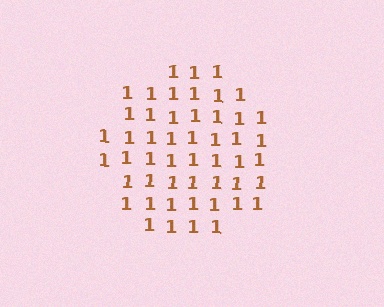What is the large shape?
The large shape is a circle.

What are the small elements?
The small elements are digit 1's.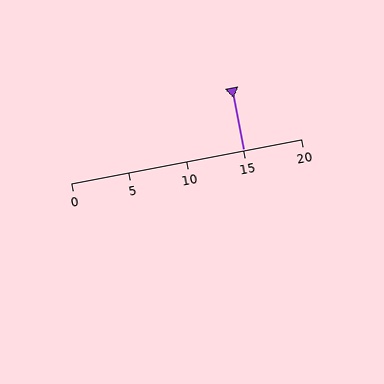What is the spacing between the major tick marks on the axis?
The major ticks are spaced 5 apart.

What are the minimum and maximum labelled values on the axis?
The axis runs from 0 to 20.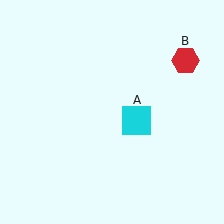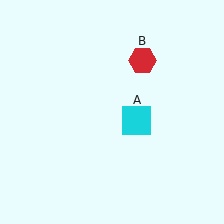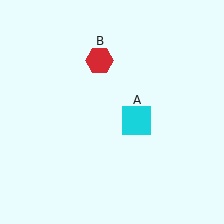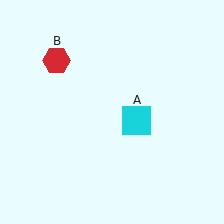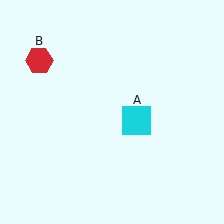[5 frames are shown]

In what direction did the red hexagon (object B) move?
The red hexagon (object B) moved left.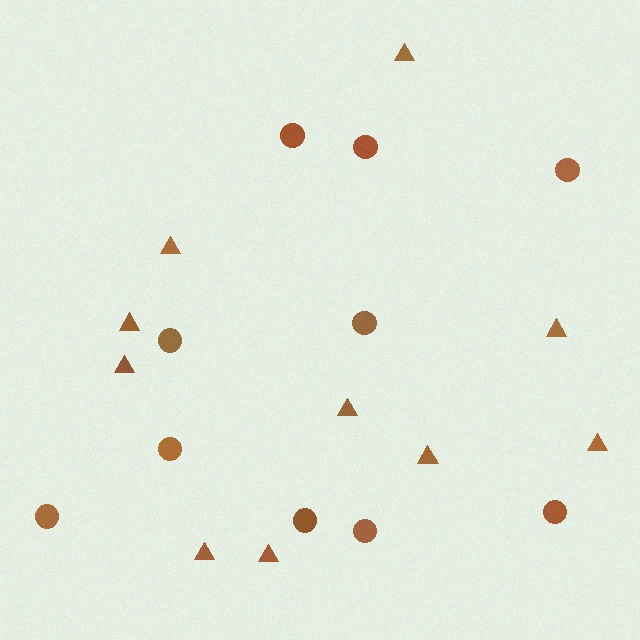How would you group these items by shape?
There are 2 groups: one group of circles (10) and one group of triangles (10).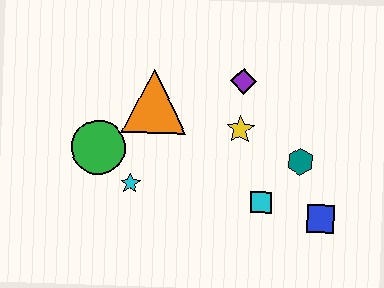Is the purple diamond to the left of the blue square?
Yes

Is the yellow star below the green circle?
No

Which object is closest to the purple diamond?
The yellow star is closest to the purple diamond.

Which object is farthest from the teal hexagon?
The green circle is farthest from the teal hexagon.